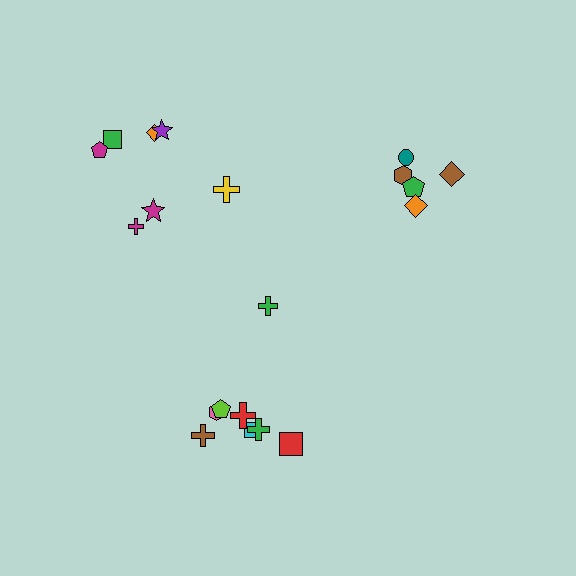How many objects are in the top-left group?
There are 7 objects.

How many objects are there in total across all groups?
There are 20 objects.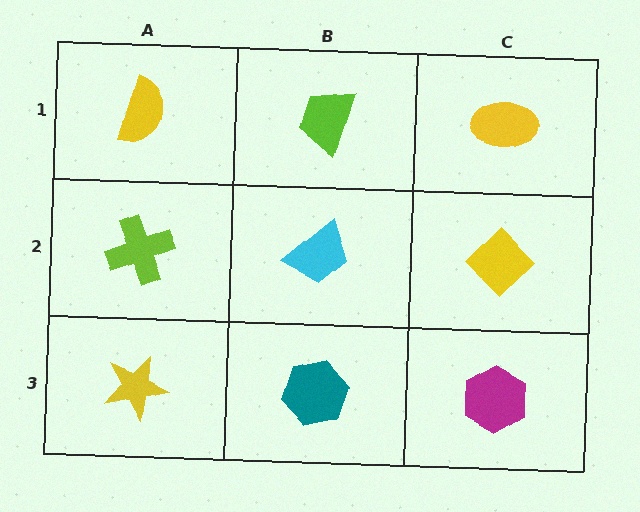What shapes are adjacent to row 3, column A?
A lime cross (row 2, column A), a teal hexagon (row 3, column B).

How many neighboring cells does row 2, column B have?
4.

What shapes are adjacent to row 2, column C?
A yellow ellipse (row 1, column C), a magenta hexagon (row 3, column C), a cyan trapezoid (row 2, column B).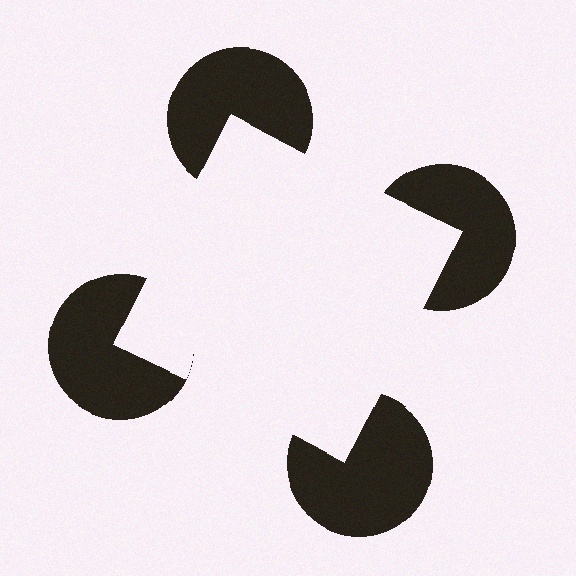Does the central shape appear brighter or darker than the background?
It typically appears slightly brighter than the background, even though no actual brightness change is drawn.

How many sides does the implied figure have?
4 sides.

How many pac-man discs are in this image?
There are 4 — one at each vertex of the illusory square.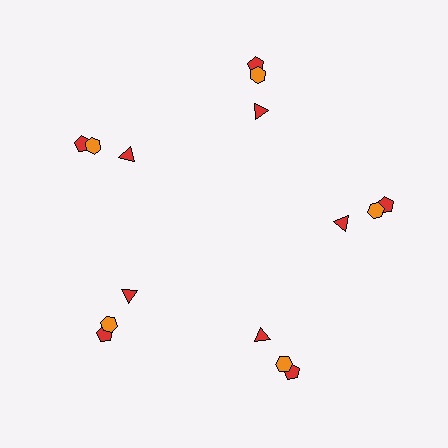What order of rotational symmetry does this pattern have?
This pattern has 5-fold rotational symmetry.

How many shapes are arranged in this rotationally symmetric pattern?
There are 15 shapes, arranged in 5 groups of 3.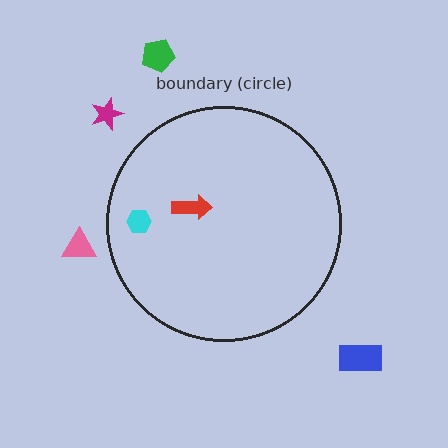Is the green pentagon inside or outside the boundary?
Outside.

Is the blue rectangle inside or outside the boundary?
Outside.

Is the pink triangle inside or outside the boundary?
Outside.